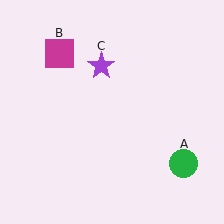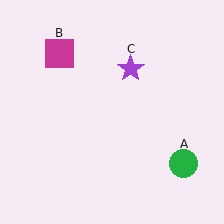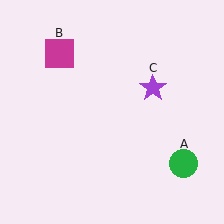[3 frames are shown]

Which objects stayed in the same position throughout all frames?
Green circle (object A) and magenta square (object B) remained stationary.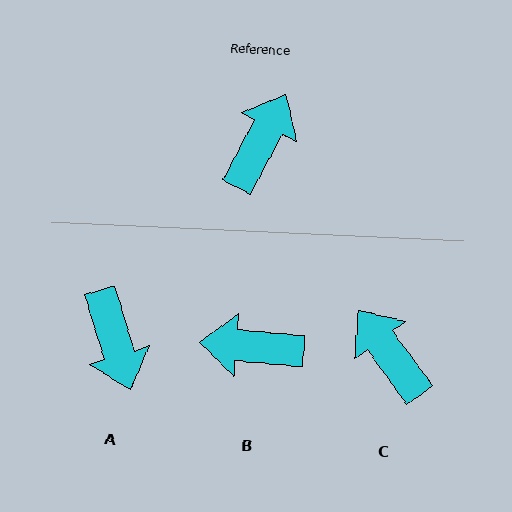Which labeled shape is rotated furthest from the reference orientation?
A, about 135 degrees away.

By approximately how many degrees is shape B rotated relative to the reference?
Approximately 113 degrees counter-clockwise.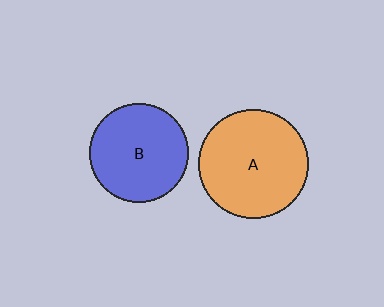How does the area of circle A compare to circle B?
Approximately 1.2 times.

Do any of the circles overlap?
No, none of the circles overlap.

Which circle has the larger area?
Circle A (orange).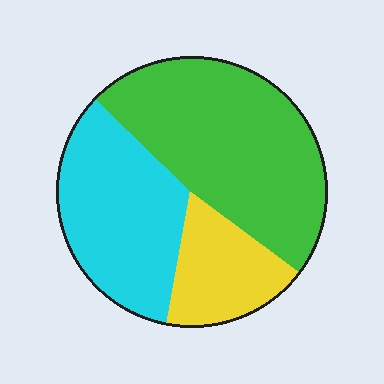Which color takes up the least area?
Yellow, at roughly 20%.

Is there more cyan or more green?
Green.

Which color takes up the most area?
Green, at roughly 50%.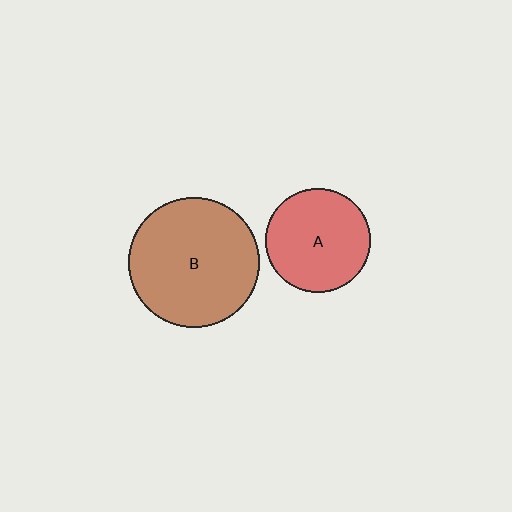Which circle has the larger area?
Circle B (brown).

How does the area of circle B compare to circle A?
Approximately 1.6 times.